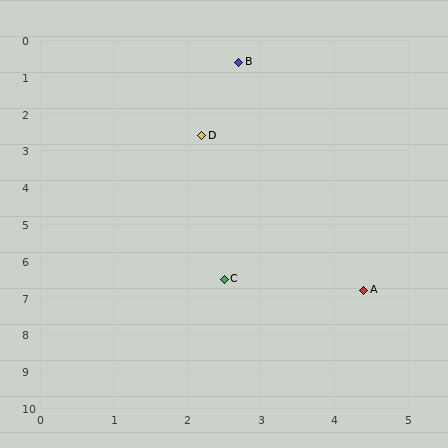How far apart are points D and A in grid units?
Points D and A are about 4.7 grid units apart.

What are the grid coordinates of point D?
Point D is at approximately (2.2, 2.6).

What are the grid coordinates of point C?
Point C is at approximately (2.5, 6.5).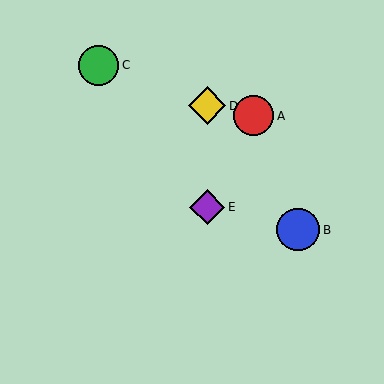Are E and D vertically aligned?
Yes, both are at x≈207.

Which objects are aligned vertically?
Objects D, E are aligned vertically.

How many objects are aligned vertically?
2 objects (D, E) are aligned vertically.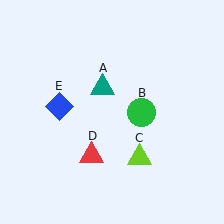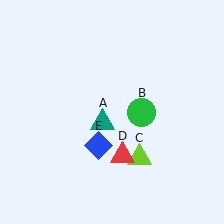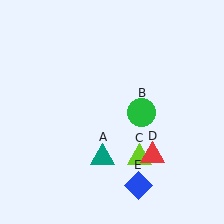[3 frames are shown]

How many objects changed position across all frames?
3 objects changed position: teal triangle (object A), red triangle (object D), blue diamond (object E).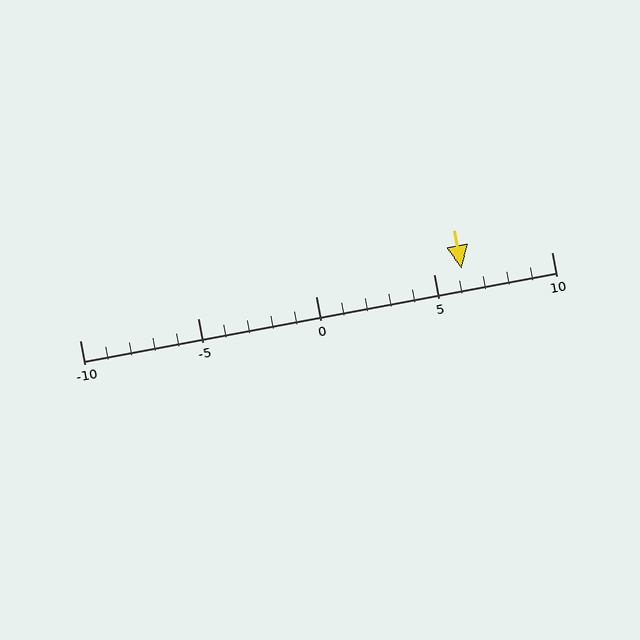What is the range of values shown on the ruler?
The ruler shows values from -10 to 10.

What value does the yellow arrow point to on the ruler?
The yellow arrow points to approximately 6.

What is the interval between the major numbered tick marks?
The major tick marks are spaced 5 units apart.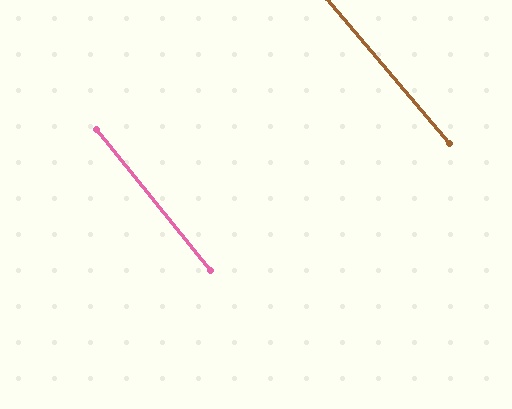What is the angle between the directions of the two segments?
Approximately 1 degree.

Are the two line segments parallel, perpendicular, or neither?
Parallel — their directions differ by only 1.1°.